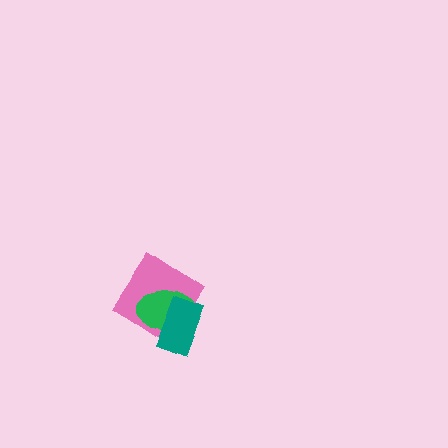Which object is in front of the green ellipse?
The teal rectangle is in front of the green ellipse.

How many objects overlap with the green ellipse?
2 objects overlap with the green ellipse.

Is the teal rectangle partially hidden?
No, no other shape covers it.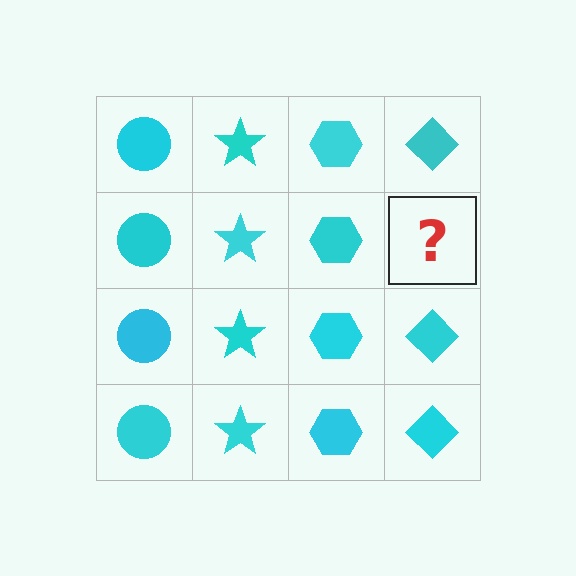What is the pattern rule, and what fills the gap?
The rule is that each column has a consistent shape. The gap should be filled with a cyan diamond.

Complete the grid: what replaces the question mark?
The question mark should be replaced with a cyan diamond.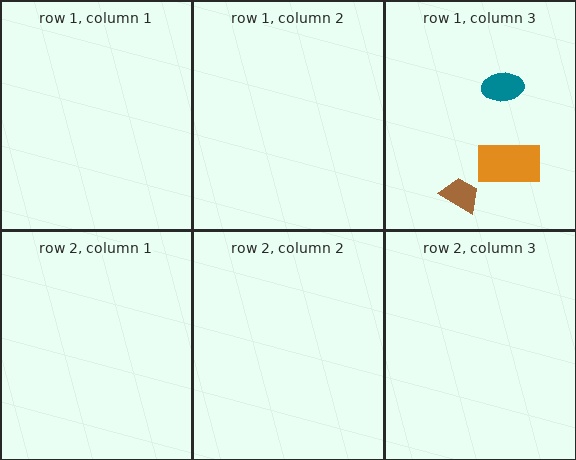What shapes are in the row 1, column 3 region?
The orange rectangle, the brown trapezoid, the teal ellipse.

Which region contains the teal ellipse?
The row 1, column 3 region.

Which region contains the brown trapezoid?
The row 1, column 3 region.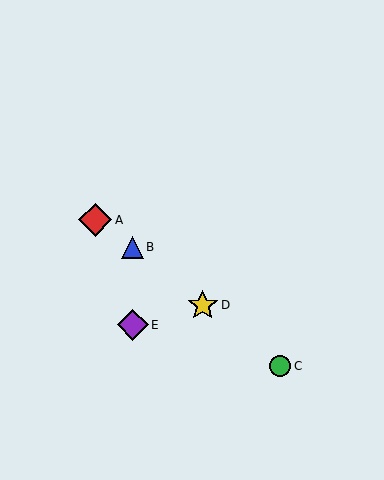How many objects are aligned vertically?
2 objects (B, E) are aligned vertically.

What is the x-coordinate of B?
Object B is at x≈133.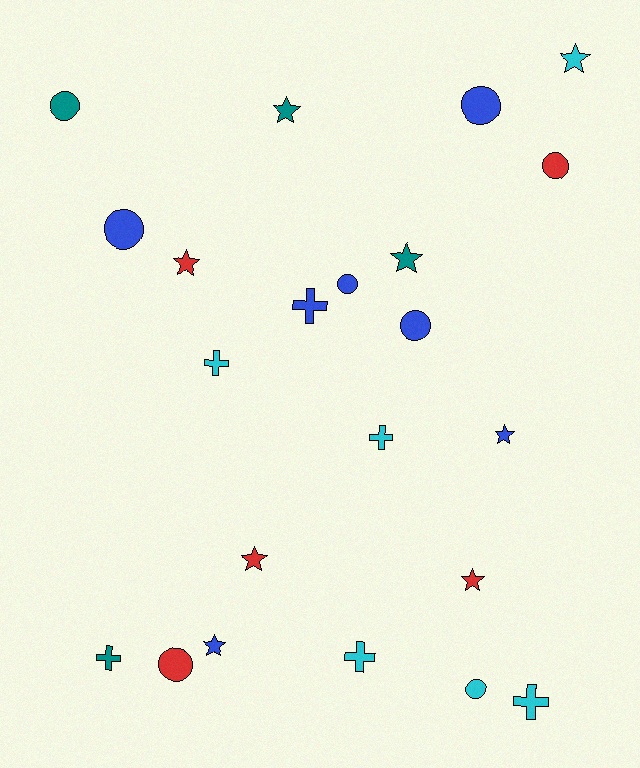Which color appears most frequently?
Blue, with 7 objects.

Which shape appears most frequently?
Star, with 8 objects.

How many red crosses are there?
There are no red crosses.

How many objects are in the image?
There are 22 objects.